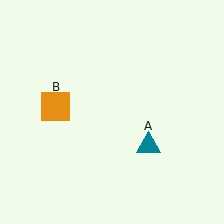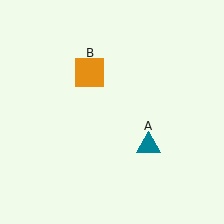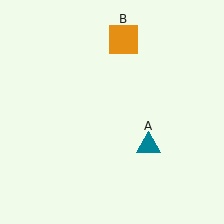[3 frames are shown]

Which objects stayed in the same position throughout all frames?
Teal triangle (object A) remained stationary.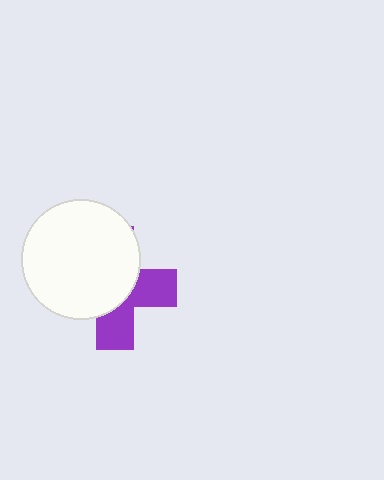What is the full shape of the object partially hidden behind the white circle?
The partially hidden object is a purple cross.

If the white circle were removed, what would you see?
You would see the complete purple cross.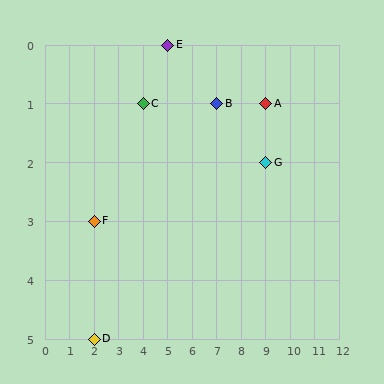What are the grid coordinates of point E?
Point E is at grid coordinates (5, 0).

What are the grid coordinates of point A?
Point A is at grid coordinates (9, 1).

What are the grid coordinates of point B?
Point B is at grid coordinates (7, 1).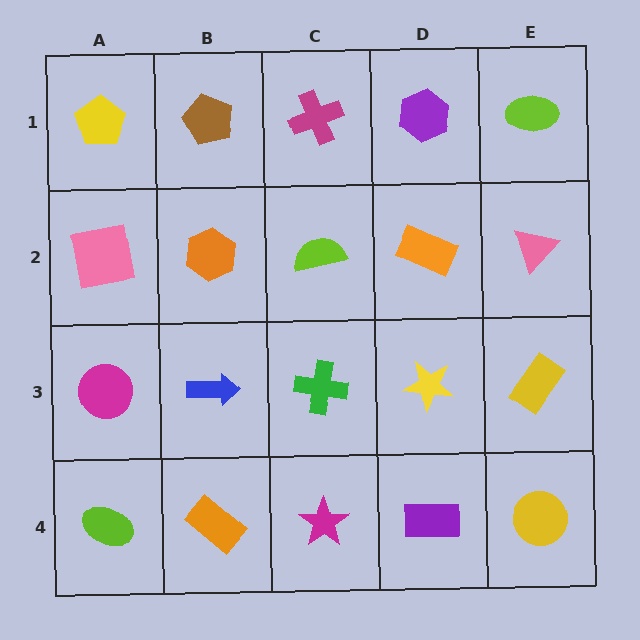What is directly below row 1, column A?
A pink square.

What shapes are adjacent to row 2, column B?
A brown pentagon (row 1, column B), a blue arrow (row 3, column B), a pink square (row 2, column A), a lime semicircle (row 2, column C).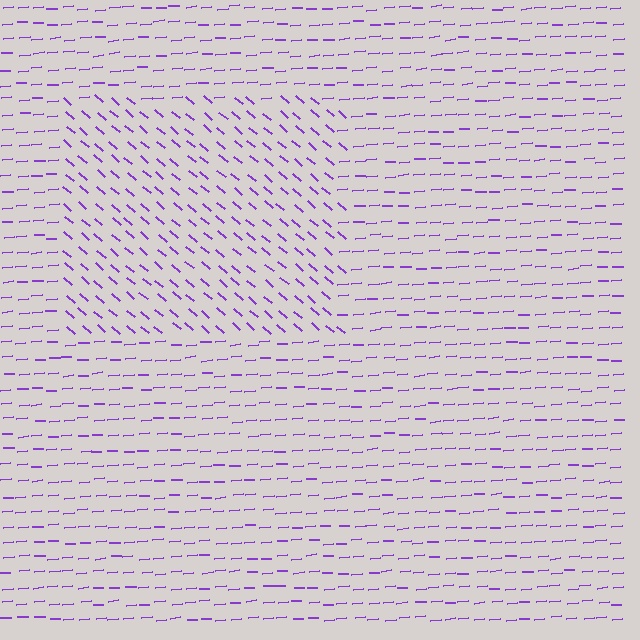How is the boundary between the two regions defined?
The boundary is defined purely by a change in line orientation (approximately 45 degrees difference). All lines are the same color and thickness.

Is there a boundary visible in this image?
Yes, there is a texture boundary formed by a change in line orientation.